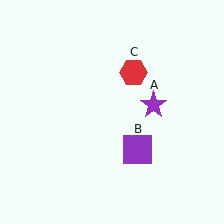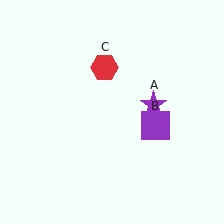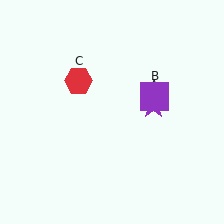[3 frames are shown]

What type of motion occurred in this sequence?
The purple square (object B), red hexagon (object C) rotated counterclockwise around the center of the scene.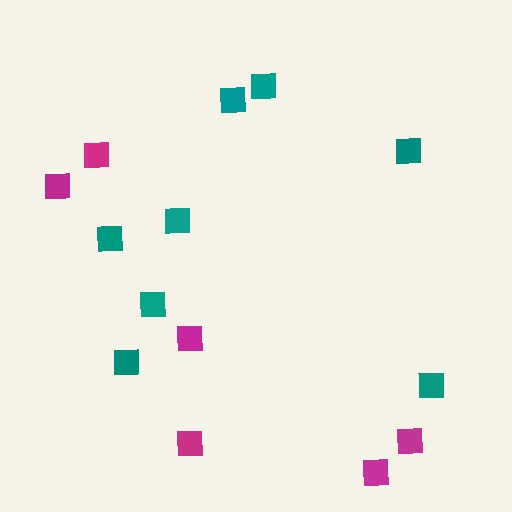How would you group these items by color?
There are 2 groups: one group of magenta squares (6) and one group of teal squares (8).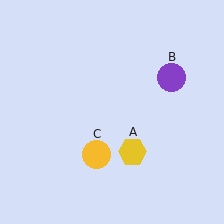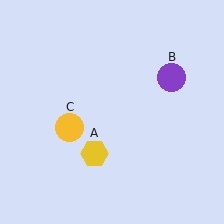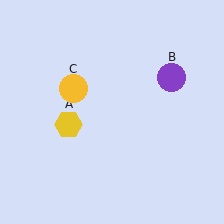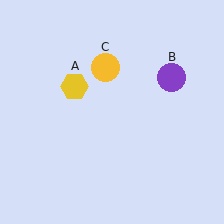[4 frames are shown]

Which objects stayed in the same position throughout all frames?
Purple circle (object B) remained stationary.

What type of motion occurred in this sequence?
The yellow hexagon (object A), yellow circle (object C) rotated clockwise around the center of the scene.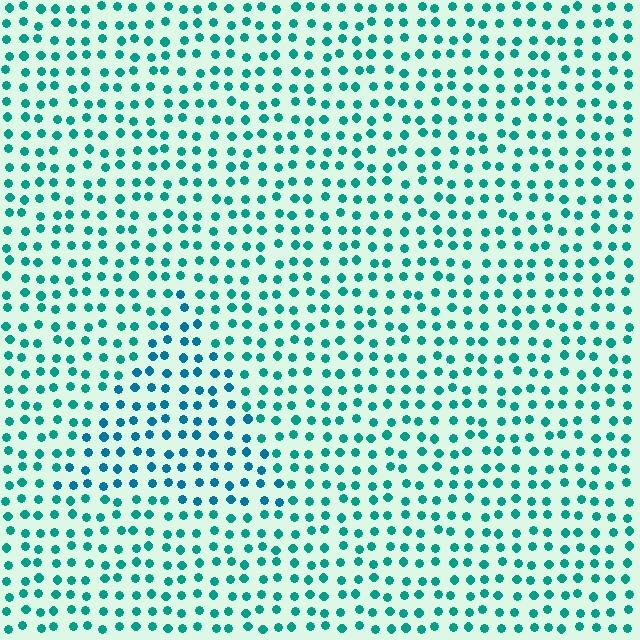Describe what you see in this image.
The image is filled with small teal elements in a uniform arrangement. A triangle-shaped region is visible where the elements are tinted to a slightly different hue, forming a subtle color boundary.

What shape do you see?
I see a triangle.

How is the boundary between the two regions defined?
The boundary is defined purely by a slight shift in hue (about 24 degrees). Spacing, size, and orientation are identical on both sides.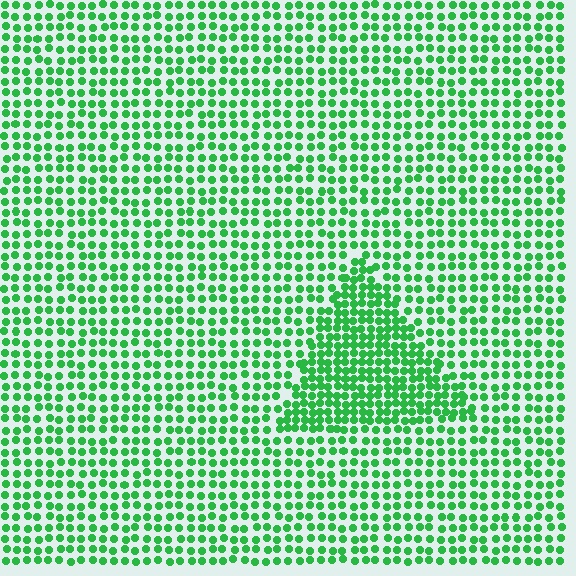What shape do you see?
I see a triangle.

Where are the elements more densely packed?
The elements are more densely packed inside the triangle boundary.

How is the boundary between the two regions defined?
The boundary is defined by a change in element density (approximately 1.7x ratio). All elements are the same color, size, and shape.